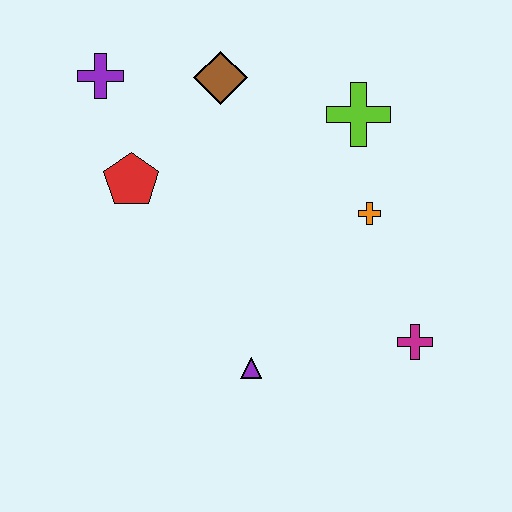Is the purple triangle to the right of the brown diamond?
Yes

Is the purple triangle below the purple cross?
Yes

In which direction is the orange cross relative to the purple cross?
The orange cross is to the right of the purple cross.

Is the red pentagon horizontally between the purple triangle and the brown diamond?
No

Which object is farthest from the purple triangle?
The purple cross is farthest from the purple triangle.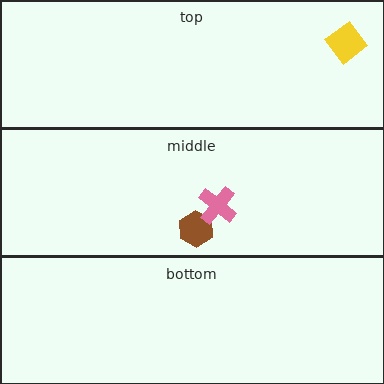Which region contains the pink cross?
The middle region.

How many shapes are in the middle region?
2.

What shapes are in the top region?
The yellow diamond.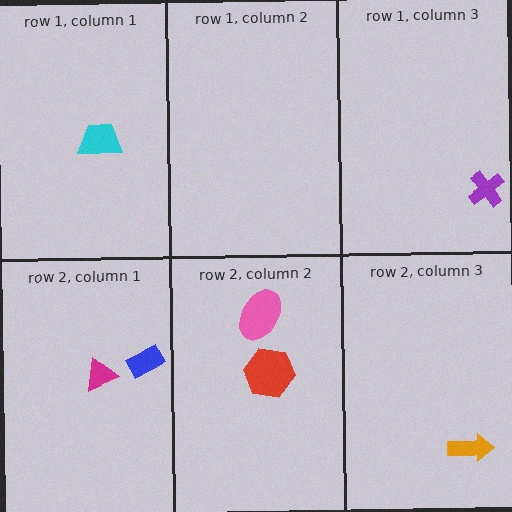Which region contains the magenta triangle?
The row 2, column 1 region.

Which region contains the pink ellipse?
The row 2, column 2 region.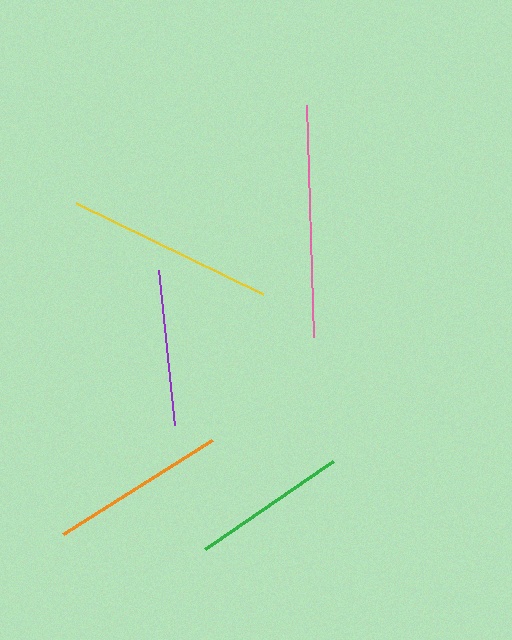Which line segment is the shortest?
The green line is the shortest at approximately 155 pixels.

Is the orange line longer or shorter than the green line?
The orange line is longer than the green line.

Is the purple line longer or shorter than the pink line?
The pink line is longer than the purple line.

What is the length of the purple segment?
The purple segment is approximately 156 pixels long.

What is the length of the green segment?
The green segment is approximately 155 pixels long.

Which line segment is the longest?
The pink line is the longest at approximately 232 pixels.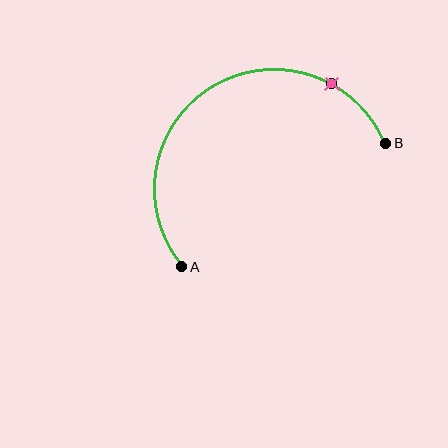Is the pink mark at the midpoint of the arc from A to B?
No. The pink mark lies on the arc but is closer to endpoint B. The arc midpoint would be at the point on the curve equidistant along the arc from both A and B.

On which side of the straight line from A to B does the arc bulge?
The arc bulges above the straight line connecting A and B.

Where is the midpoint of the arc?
The arc midpoint is the point on the curve farthest from the straight line joining A and B. It sits above that line.